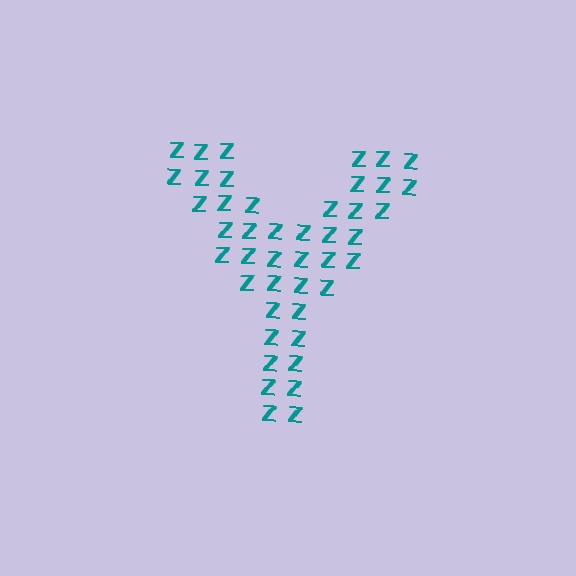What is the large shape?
The large shape is the letter Y.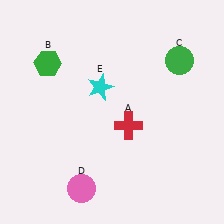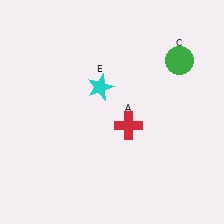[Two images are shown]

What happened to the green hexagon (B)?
The green hexagon (B) was removed in Image 2. It was in the top-left area of Image 1.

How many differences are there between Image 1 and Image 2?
There are 2 differences between the two images.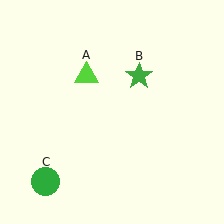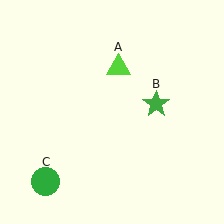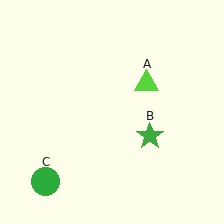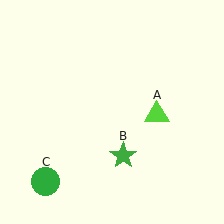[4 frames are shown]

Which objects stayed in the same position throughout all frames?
Green circle (object C) remained stationary.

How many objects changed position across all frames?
2 objects changed position: lime triangle (object A), green star (object B).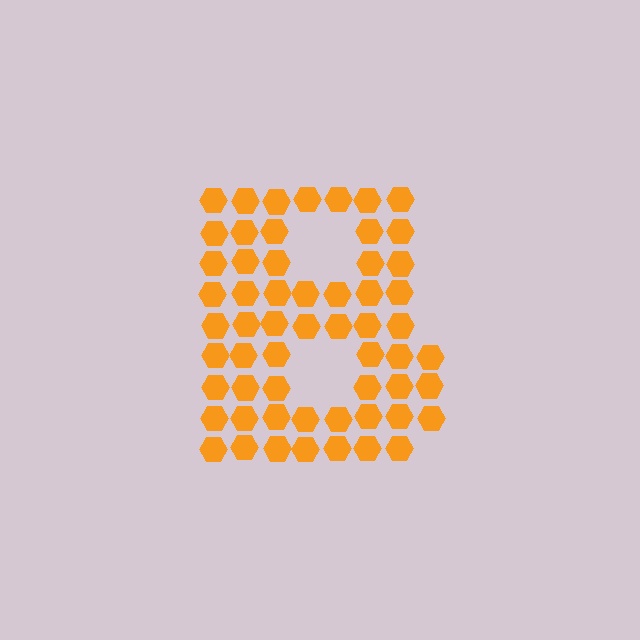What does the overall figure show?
The overall figure shows the letter B.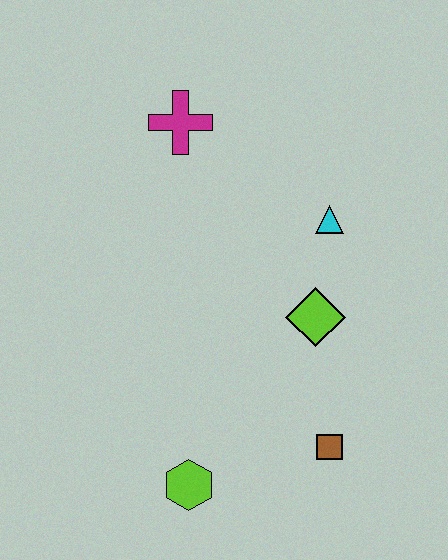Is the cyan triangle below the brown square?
No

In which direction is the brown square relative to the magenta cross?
The brown square is below the magenta cross.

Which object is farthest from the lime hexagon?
The magenta cross is farthest from the lime hexagon.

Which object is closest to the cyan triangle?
The lime diamond is closest to the cyan triangle.